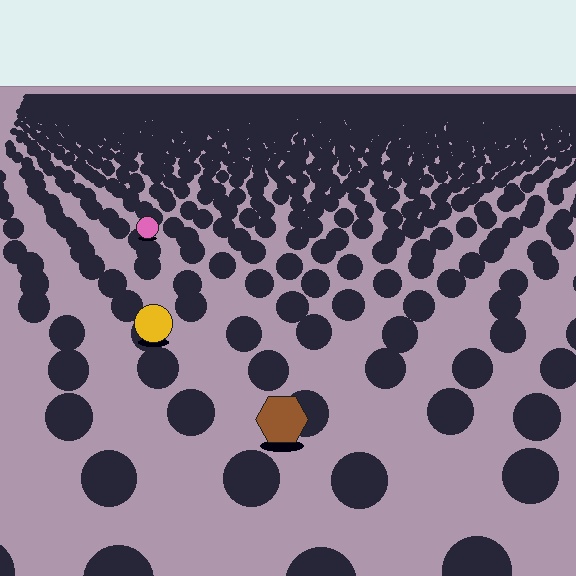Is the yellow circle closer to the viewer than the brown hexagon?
No. The brown hexagon is closer — you can tell from the texture gradient: the ground texture is coarser near it.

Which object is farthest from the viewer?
The pink circle is farthest from the viewer. It appears smaller and the ground texture around it is denser.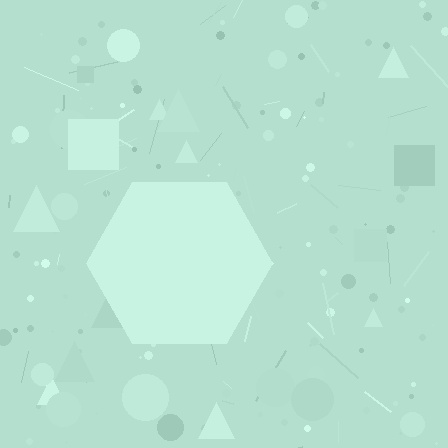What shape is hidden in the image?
A hexagon is hidden in the image.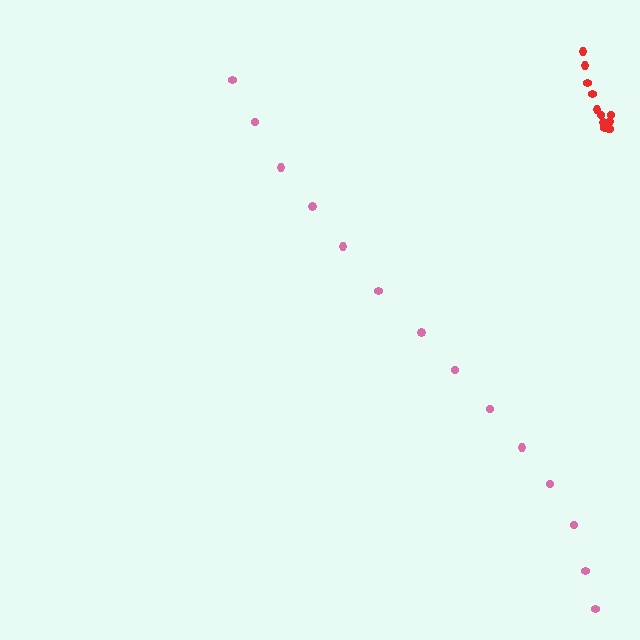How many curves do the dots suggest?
There are 2 distinct paths.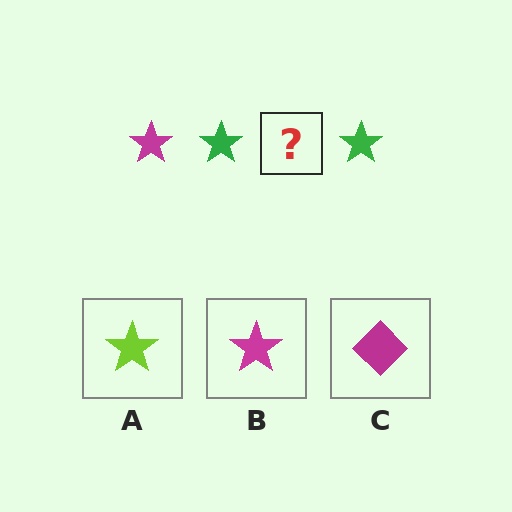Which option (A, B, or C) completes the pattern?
B.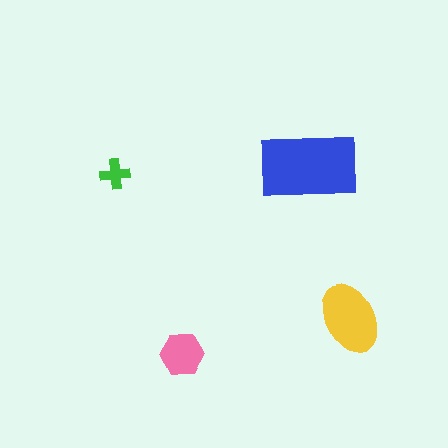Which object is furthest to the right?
The yellow ellipse is rightmost.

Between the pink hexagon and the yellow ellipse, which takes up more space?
The yellow ellipse.